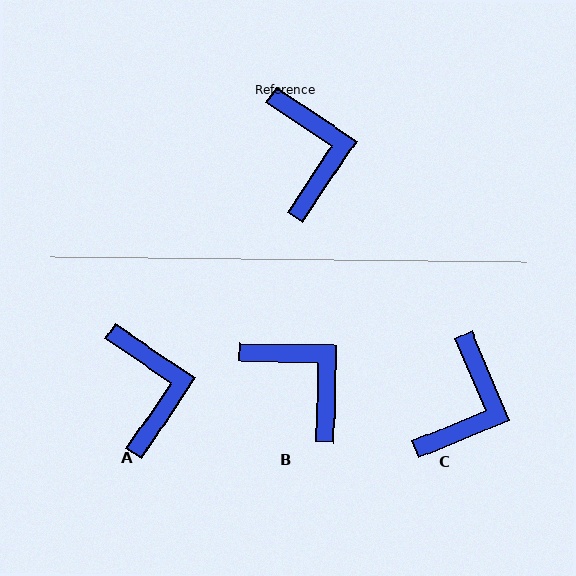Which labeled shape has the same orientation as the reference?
A.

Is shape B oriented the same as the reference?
No, it is off by about 32 degrees.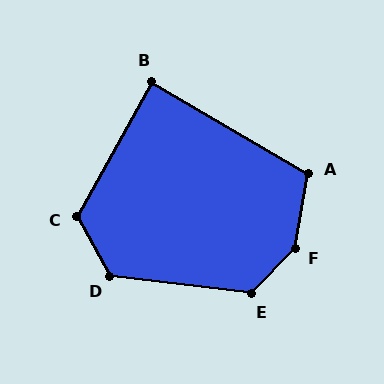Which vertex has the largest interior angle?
F, at approximately 145 degrees.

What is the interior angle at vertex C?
Approximately 122 degrees (obtuse).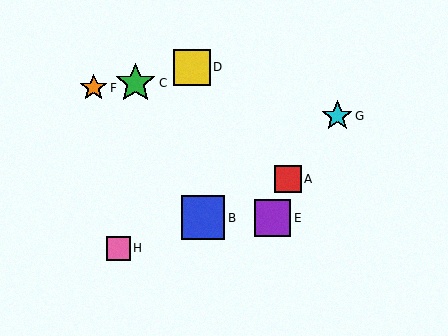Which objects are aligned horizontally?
Objects B, E are aligned horizontally.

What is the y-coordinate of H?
Object H is at y≈248.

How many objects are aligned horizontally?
2 objects (B, E) are aligned horizontally.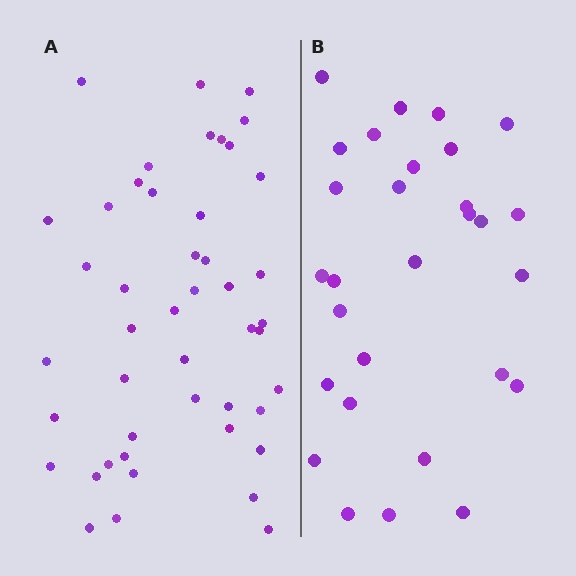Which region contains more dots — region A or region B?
Region A (the left region) has more dots.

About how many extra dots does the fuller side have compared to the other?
Region A has approximately 15 more dots than region B.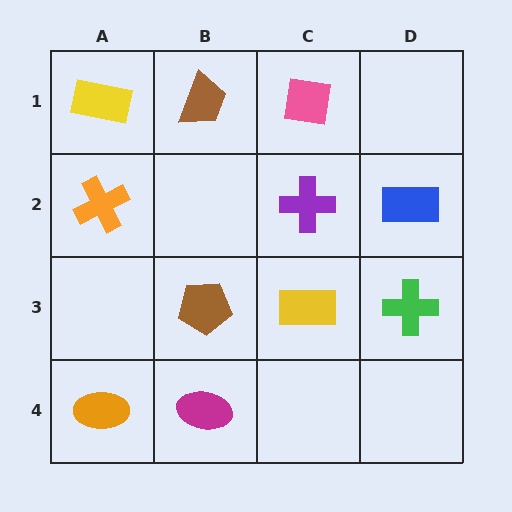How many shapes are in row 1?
3 shapes.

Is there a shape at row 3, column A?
No, that cell is empty.